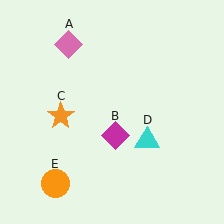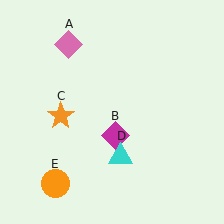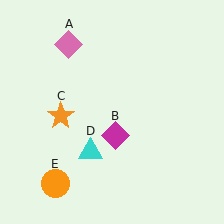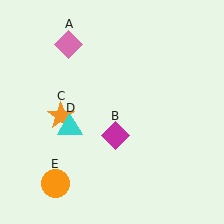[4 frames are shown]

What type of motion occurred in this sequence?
The cyan triangle (object D) rotated clockwise around the center of the scene.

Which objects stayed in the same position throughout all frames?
Pink diamond (object A) and magenta diamond (object B) and orange star (object C) and orange circle (object E) remained stationary.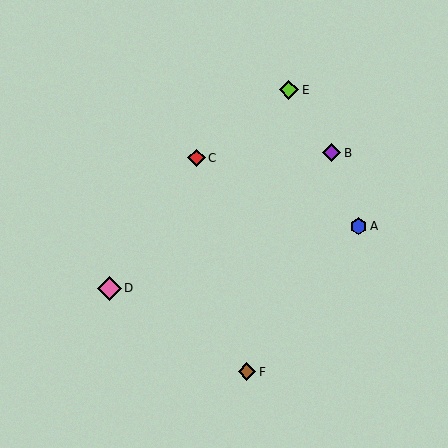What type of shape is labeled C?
Shape C is a red diamond.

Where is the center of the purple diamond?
The center of the purple diamond is at (332, 153).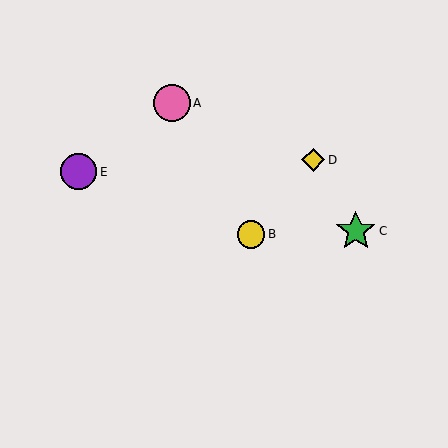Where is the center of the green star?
The center of the green star is at (356, 231).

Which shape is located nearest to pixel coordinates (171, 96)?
The pink circle (labeled A) at (172, 103) is nearest to that location.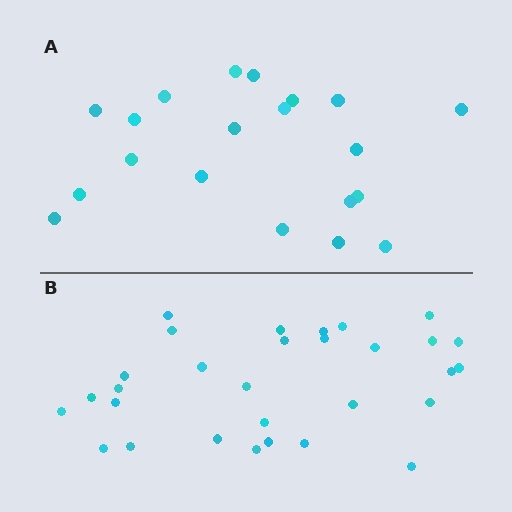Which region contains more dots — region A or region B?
Region B (the bottom region) has more dots.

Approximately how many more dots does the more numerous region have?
Region B has roughly 10 or so more dots than region A.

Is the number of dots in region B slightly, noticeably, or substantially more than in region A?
Region B has substantially more. The ratio is roughly 1.5 to 1.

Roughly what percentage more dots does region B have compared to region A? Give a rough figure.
About 50% more.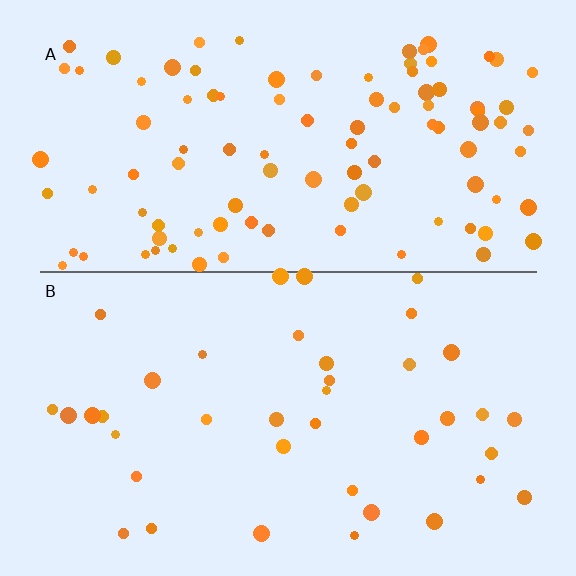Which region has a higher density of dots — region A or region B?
A (the top).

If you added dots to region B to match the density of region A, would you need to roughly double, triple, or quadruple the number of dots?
Approximately triple.